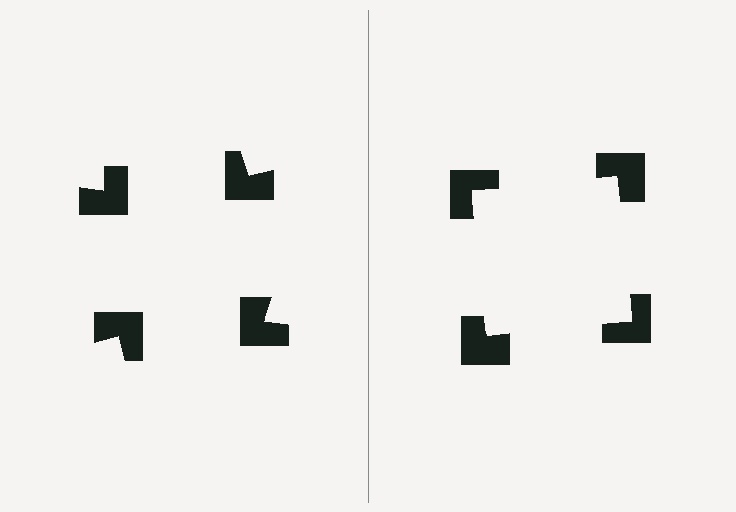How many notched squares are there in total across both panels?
8 — 4 on each side.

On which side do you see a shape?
An illusory square appears on the right side. On the left side the wedge cuts are rotated, so no coherent shape forms.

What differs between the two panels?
The notched squares are positioned identically on both sides; only the wedge orientations differ. On the right they align to a square; on the left they are misaligned.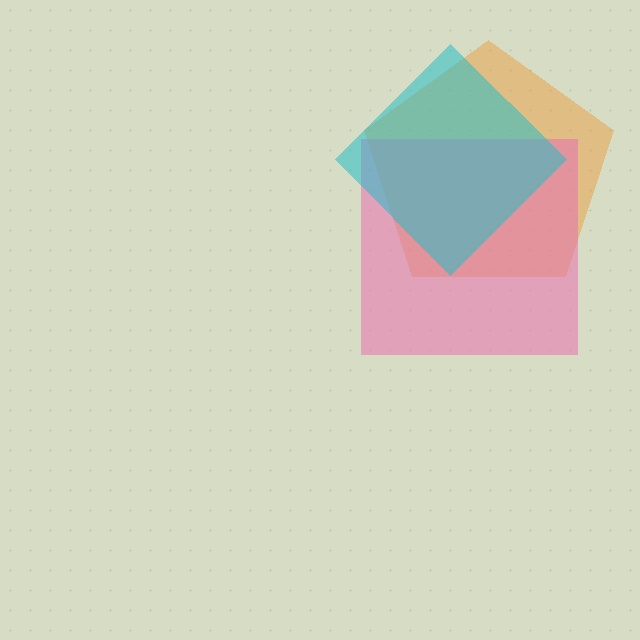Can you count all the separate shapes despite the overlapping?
Yes, there are 3 separate shapes.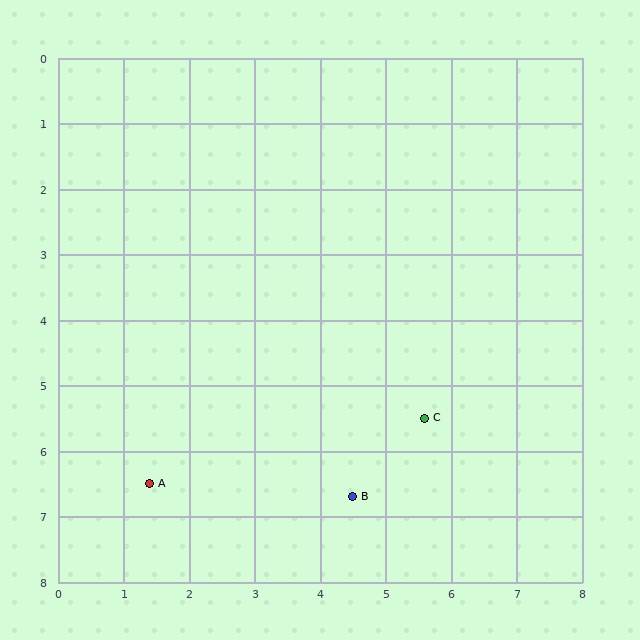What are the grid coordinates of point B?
Point B is at approximately (4.5, 6.7).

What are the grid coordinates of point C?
Point C is at approximately (5.6, 5.5).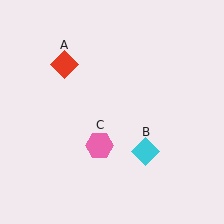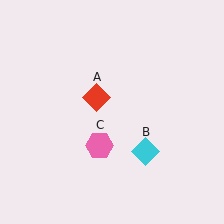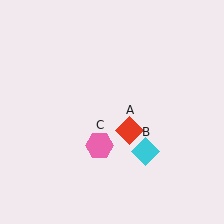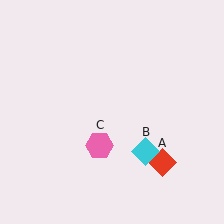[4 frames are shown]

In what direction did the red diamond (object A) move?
The red diamond (object A) moved down and to the right.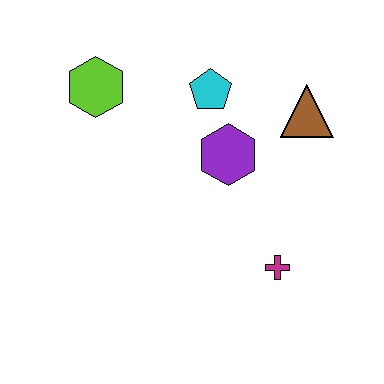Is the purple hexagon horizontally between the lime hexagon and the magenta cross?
Yes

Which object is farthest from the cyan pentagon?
The magenta cross is farthest from the cyan pentagon.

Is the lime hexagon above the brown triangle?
Yes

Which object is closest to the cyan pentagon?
The purple hexagon is closest to the cyan pentagon.